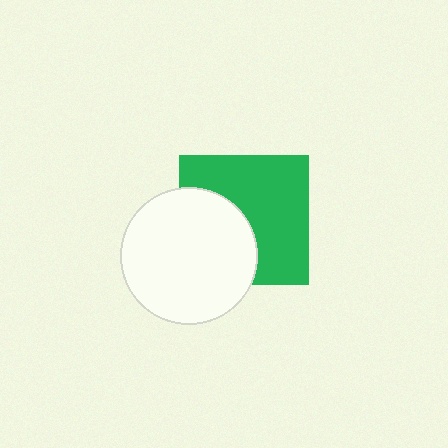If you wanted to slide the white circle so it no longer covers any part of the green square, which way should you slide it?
Slide it left — that is the most direct way to separate the two shapes.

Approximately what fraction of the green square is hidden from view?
Roughly 39% of the green square is hidden behind the white circle.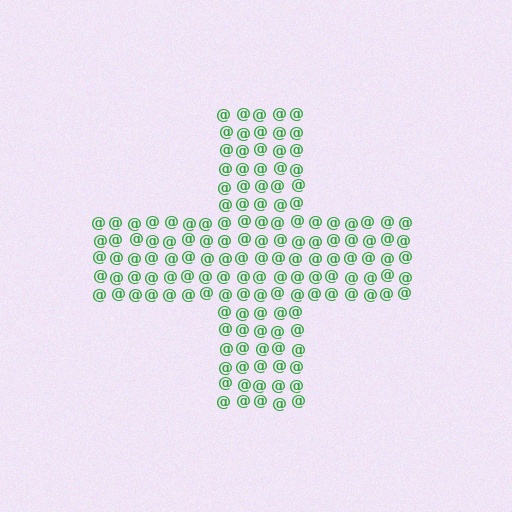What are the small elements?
The small elements are at signs.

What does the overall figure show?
The overall figure shows a cross.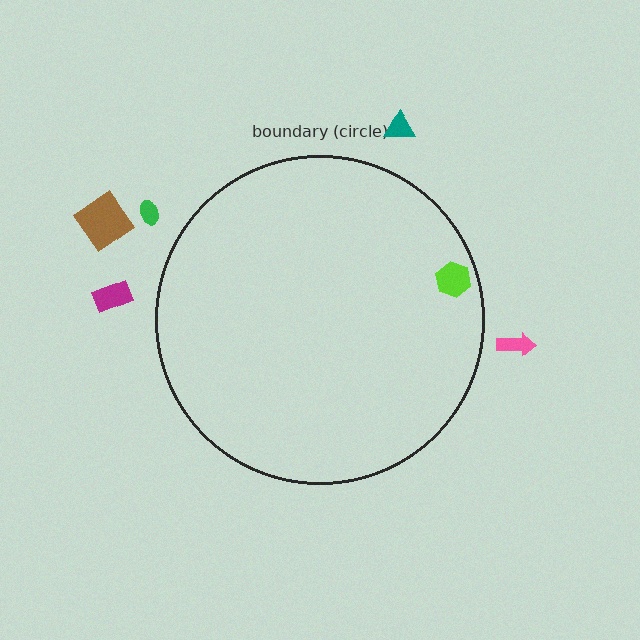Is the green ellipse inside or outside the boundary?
Outside.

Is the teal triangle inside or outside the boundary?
Outside.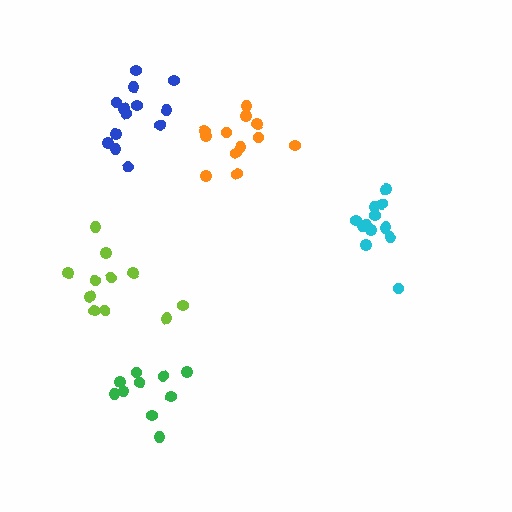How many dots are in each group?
Group 1: 12 dots, Group 2: 12 dots, Group 3: 13 dots, Group 4: 11 dots, Group 5: 10 dots (58 total).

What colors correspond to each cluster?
The clusters are colored: orange, cyan, blue, lime, green.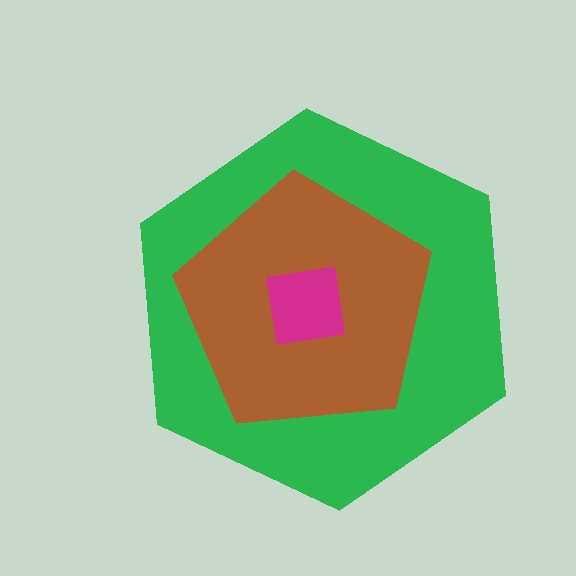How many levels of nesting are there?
3.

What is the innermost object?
The magenta square.